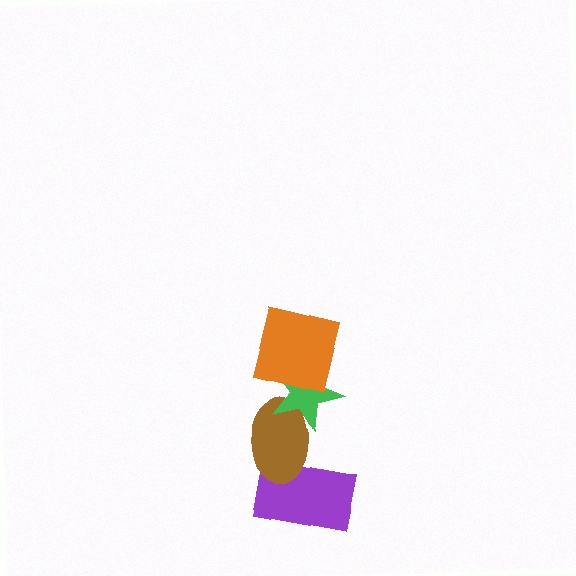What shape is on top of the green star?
The orange square is on top of the green star.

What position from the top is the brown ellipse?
The brown ellipse is 3rd from the top.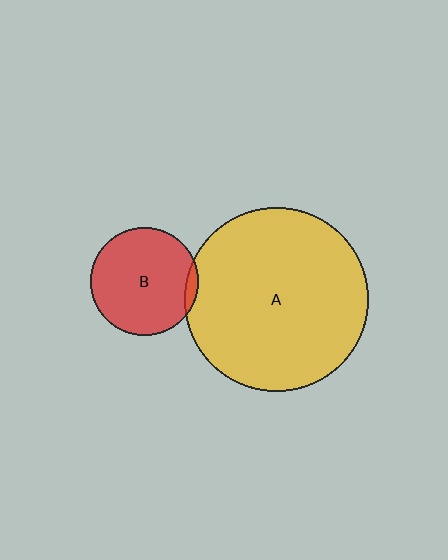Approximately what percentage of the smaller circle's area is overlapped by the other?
Approximately 5%.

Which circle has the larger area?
Circle A (yellow).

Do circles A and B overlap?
Yes.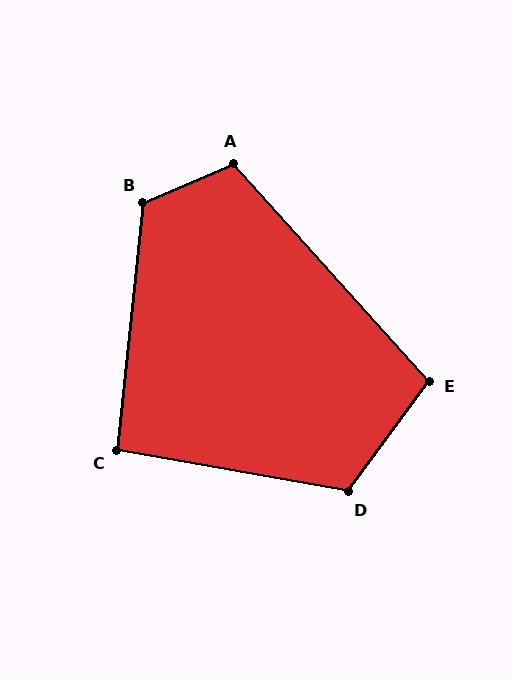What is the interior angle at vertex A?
Approximately 108 degrees (obtuse).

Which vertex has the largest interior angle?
B, at approximately 119 degrees.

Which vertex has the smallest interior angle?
C, at approximately 94 degrees.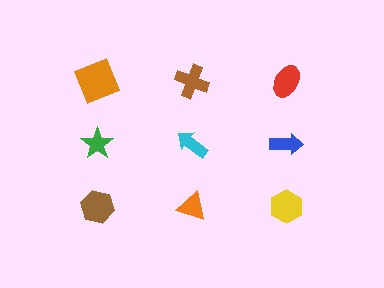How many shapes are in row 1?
3 shapes.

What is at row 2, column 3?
A blue arrow.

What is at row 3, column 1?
A brown hexagon.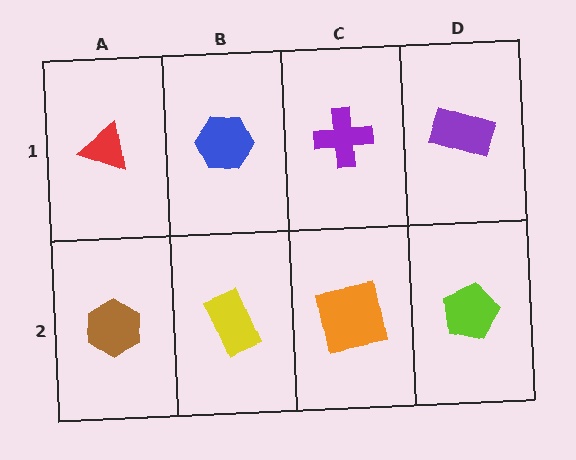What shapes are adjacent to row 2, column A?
A red triangle (row 1, column A), a yellow rectangle (row 2, column B).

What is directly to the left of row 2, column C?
A yellow rectangle.